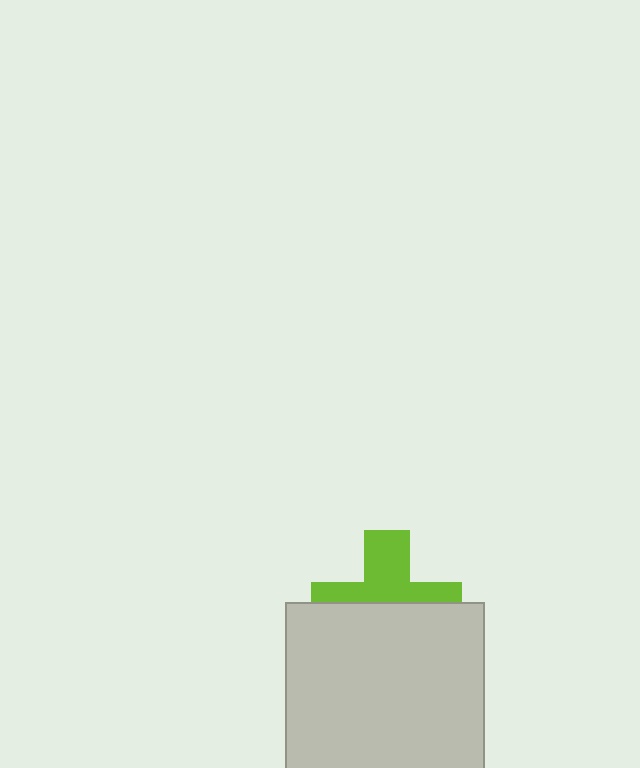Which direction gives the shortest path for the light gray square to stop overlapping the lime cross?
Moving down gives the shortest separation.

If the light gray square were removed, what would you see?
You would see the complete lime cross.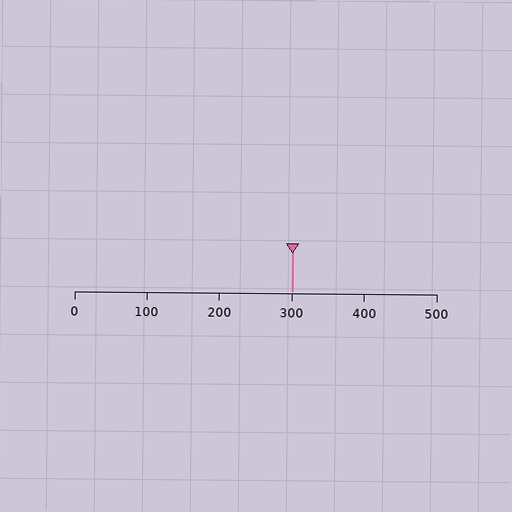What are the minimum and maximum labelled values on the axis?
The axis runs from 0 to 500.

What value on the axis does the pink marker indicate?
The marker indicates approximately 300.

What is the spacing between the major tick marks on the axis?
The major ticks are spaced 100 apart.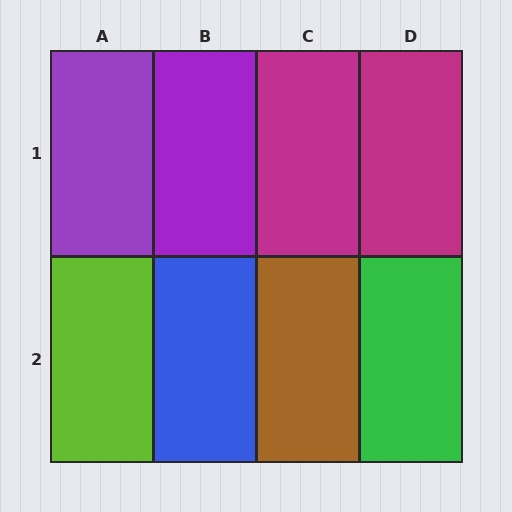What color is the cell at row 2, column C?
Brown.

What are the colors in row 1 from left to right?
Purple, purple, magenta, magenta.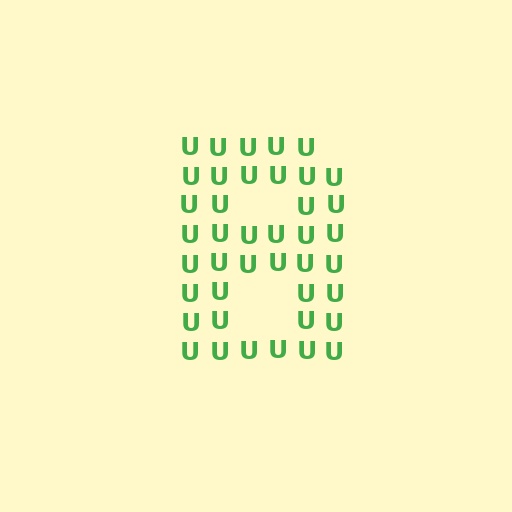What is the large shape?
The large shape is the letter B.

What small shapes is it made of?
It is made of small letter U's.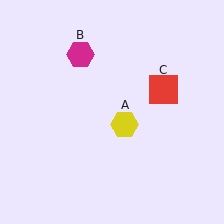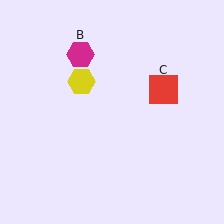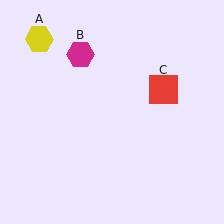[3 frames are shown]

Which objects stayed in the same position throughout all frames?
Magenta hexagon (object B) and red square (object C) remained stationary.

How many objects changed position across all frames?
1 object changed position: yellow hexagon (object A).